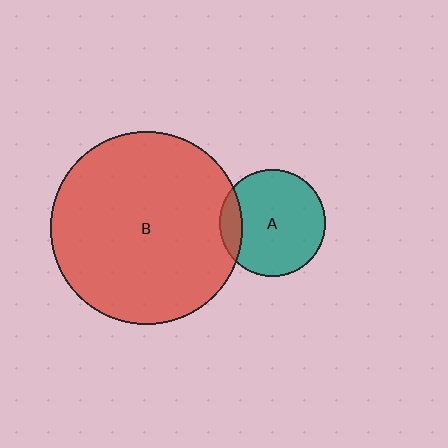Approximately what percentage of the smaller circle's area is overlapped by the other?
Approximately 15%.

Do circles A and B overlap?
Yes.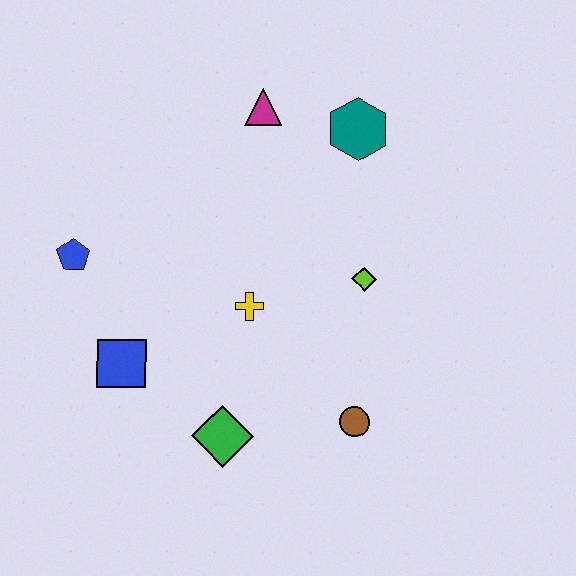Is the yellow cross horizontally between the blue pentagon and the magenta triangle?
Yes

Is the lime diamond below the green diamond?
No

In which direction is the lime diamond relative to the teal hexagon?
The lime diamond is below the teal hexagon.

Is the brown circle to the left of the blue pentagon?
No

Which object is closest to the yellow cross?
The lime diamond is closest to the yellow cross.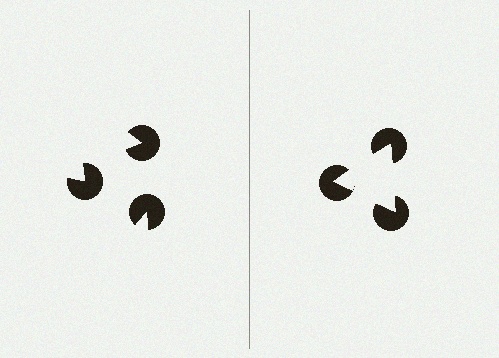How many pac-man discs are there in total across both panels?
6 — 3 on each side.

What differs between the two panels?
The pac-man discs are positioned identically on both sides; only the wedge orientations differ. On the right they align to a triangle; on the left they are misaligned.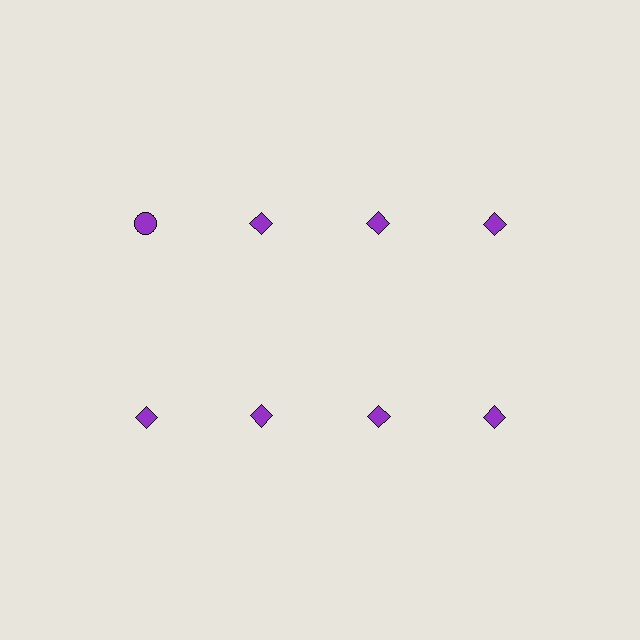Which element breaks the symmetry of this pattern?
The purple circle in the top row, leftmost column breaks the symmetry. All other shapes are purple diamonds.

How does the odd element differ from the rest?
It has a different shape: circle instead of diamond.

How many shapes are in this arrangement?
There are 8 shapes arranged in a grid pattern.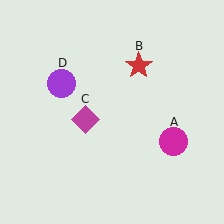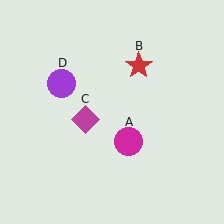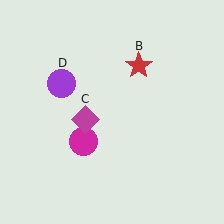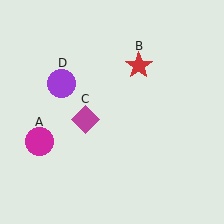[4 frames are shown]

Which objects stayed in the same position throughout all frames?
Red star (object B) and magenta diamond (object C) and purple circle (object D) remained stationary.